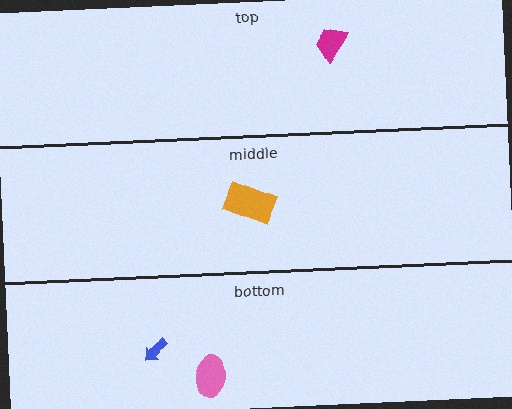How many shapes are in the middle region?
1.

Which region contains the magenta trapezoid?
The top region.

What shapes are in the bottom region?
The pink ellipse, the blue arrow.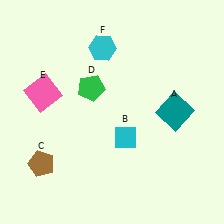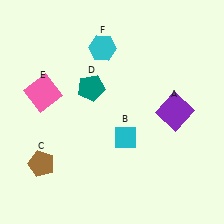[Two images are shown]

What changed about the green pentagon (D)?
In Image 1, D is green. In Image 2, it changed to teal.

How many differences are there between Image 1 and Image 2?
There are 2 differences between the two images.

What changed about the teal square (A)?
In Image 1, A is teal. In Image 2, it changed to purple.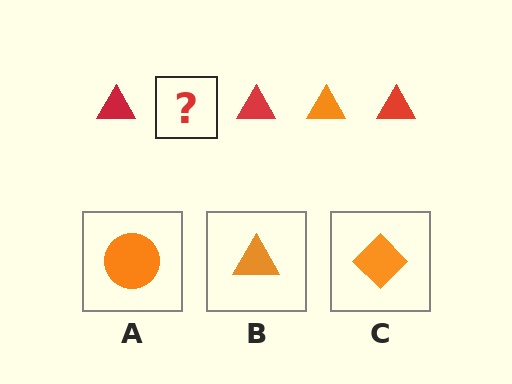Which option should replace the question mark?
Option B.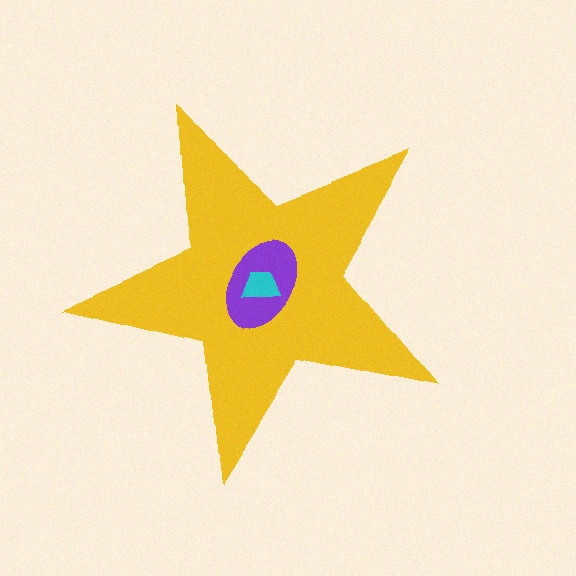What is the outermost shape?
The yellow star.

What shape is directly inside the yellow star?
The purple ellipse.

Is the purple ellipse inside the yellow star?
Yes.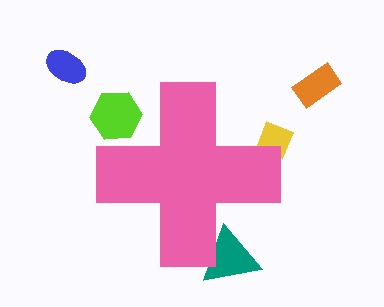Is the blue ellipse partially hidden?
No, the blue ellipse is fully visible.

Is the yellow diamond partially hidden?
Yes, the yellow diamond is partially hidden behind the pink cross.